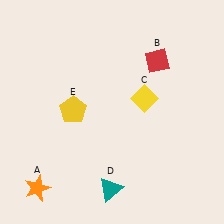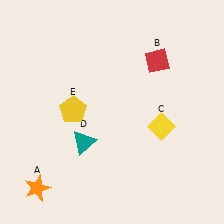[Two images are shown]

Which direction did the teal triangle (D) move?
The teal triangle (D) moved up.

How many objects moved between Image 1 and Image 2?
2 objects moved between the two images.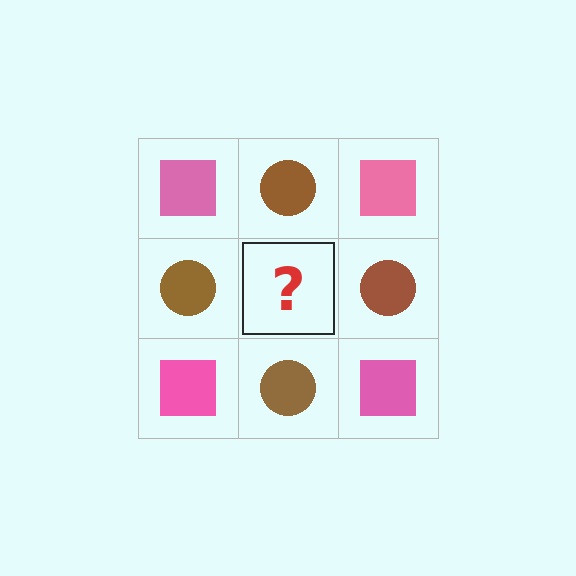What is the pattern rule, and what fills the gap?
The rule is that it alternates pink square and brown circle in a checkerboard pattern. The gap should be filled with a pink square.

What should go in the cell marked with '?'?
The missing cell should contain a pink square.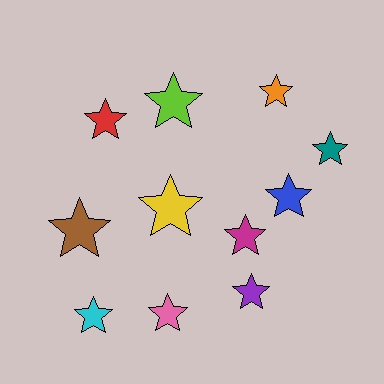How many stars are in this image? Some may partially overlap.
There are 11 stars.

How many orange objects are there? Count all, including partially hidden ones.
There is 1 orange object.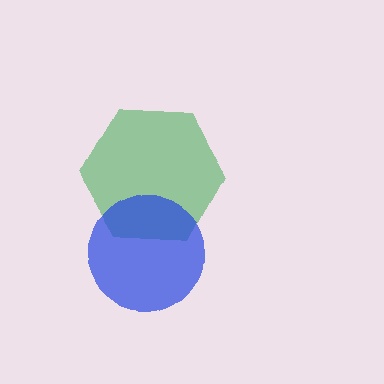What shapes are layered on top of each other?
The layered shapes are: a green hexagon, a blue circle.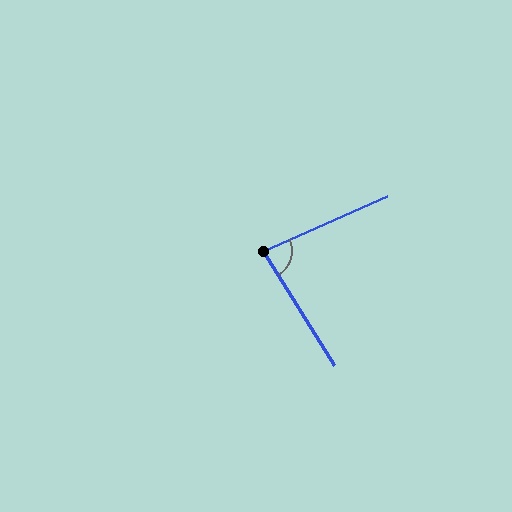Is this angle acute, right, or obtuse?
It is acute.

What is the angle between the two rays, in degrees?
Approximately 82 degrees.